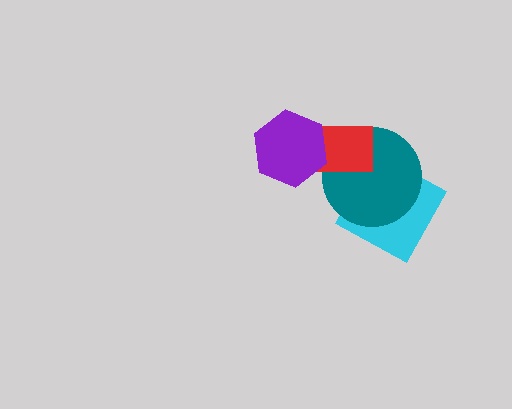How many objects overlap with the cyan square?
1 object overlaps with the cyan square.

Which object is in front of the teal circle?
The red rectangle is in front of the teal circle.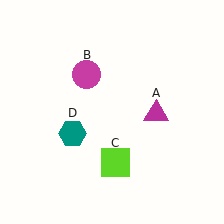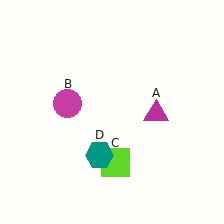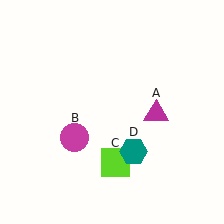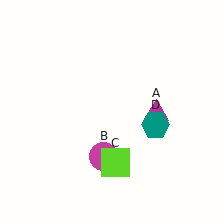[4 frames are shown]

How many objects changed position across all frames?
2 objects changed position: magenta circle (object B), teal hexagon (object D).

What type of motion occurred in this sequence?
The magenta circle (object B), teal hexagon (object D) rotated counterclockwise around the center of the scene.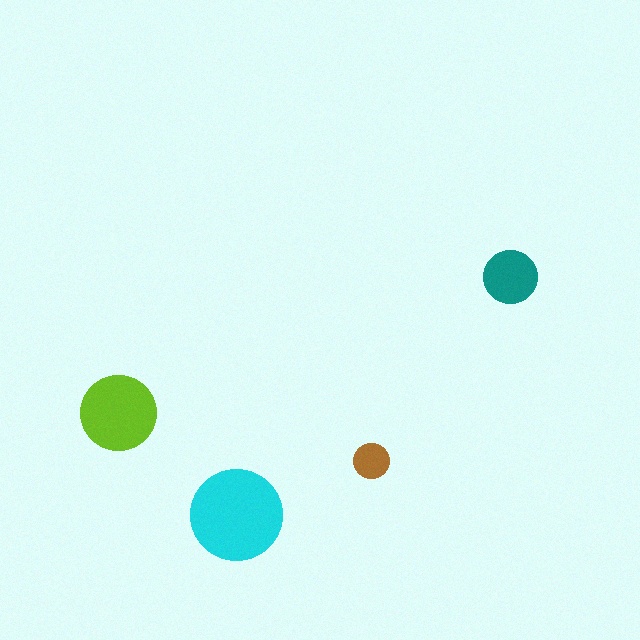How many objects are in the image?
There are 4 objects in the image.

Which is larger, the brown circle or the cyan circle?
The cyan one.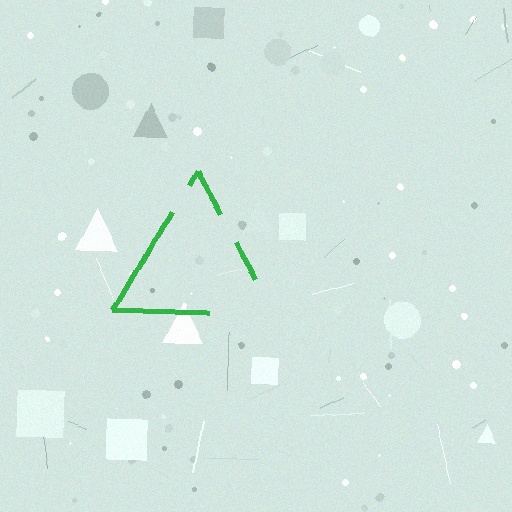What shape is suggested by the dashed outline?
The dashed outline suggests a triangle.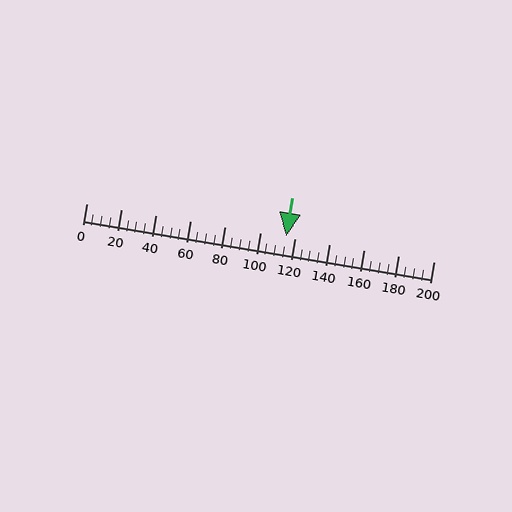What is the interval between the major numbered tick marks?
The major tick marks are spaced 20 units apart.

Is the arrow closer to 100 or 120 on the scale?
The arrow is closer to 120.